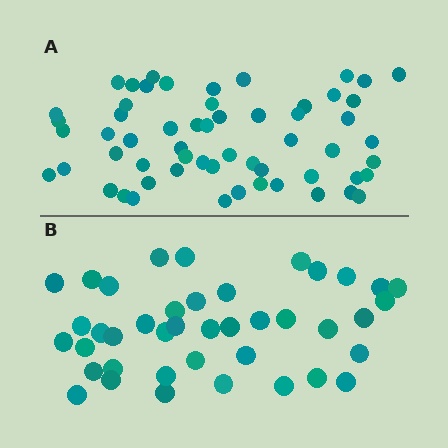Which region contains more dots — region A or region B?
Region A (the top region) has more dots.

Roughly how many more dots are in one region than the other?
Region A has approximately 15 more dots than region B.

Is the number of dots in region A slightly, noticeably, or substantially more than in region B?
Region A has noticeably more, but not dramatically so. The ratio is roughly 1.4 to 1.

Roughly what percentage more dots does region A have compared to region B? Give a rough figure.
About 40% more.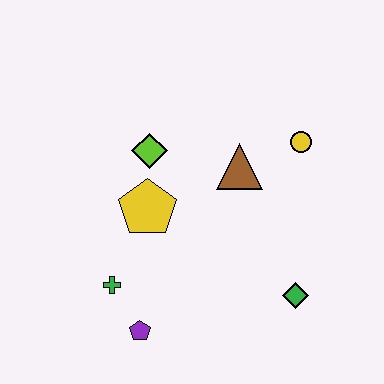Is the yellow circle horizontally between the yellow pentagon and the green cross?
No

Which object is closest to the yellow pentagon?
The lime diamond is closest to the yellow pentagon.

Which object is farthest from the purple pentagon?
The yellow circle is farthest from the purple pentagon.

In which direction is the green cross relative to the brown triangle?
The green cross is to the left of the brown triangle.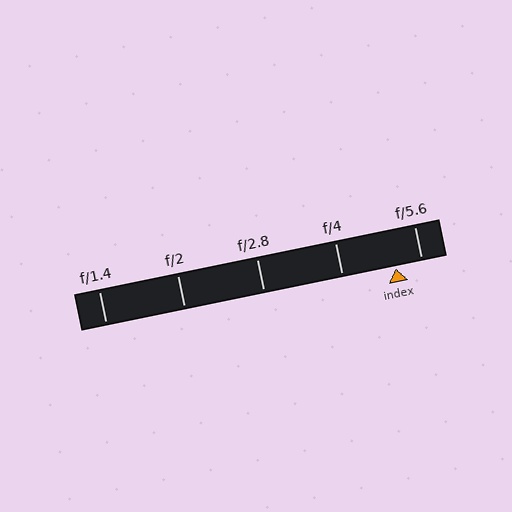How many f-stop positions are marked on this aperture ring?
There are 5 f-stop positions marked.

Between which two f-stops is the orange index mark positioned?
The index mark is between f/4 and f/5.6.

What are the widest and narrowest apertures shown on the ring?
The widest aperture shown is f/1.4 and the narrowest is f/5.6.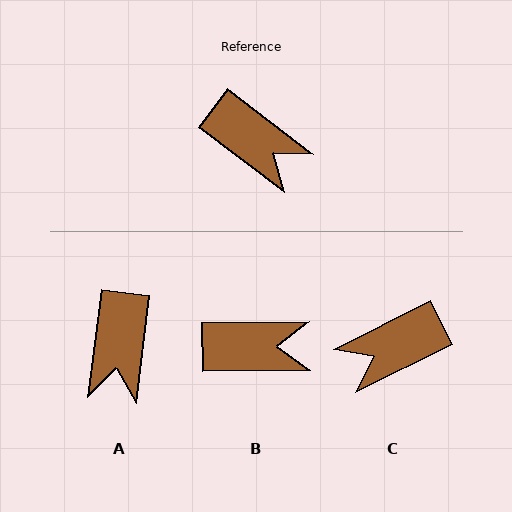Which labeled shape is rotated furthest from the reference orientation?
C, about 116 degrees away.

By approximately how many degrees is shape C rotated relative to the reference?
Approximately 116 degrees clockwise.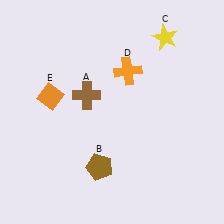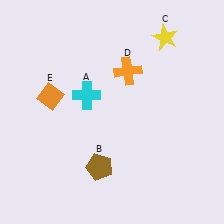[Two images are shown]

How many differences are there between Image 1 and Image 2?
There is 1 difference between the two images.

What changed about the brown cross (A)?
In Image 1, A is brown. In Image 2, it changed to cyan.